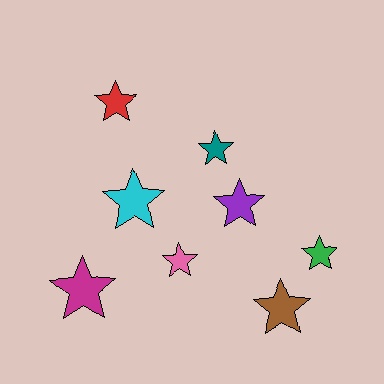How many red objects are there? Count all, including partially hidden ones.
There is 1 red object.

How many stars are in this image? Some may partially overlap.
There are 8 stars.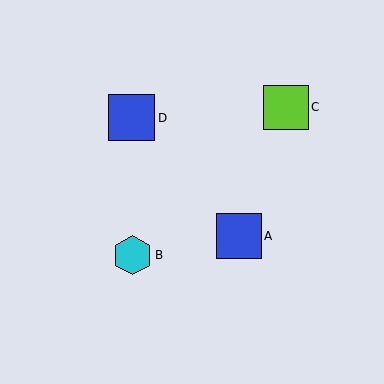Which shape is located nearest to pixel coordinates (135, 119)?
The blue square (labeled D) at (132, 118) is nearest to that location.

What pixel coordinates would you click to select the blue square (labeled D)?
Click at (132, 118) to select the blue square D.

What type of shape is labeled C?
Shape C is a lime square.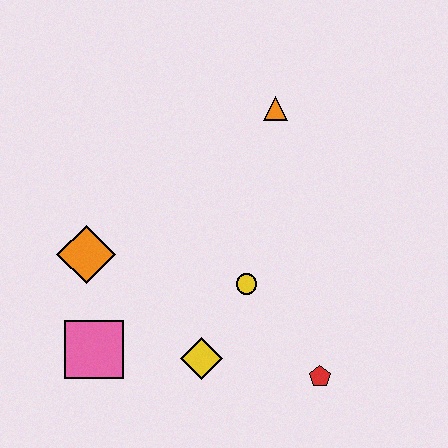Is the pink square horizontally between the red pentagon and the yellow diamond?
No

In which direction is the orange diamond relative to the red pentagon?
The orange diamond is to the left of the red pentagon.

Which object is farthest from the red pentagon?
The orange triangle is farthest from the red pentagon.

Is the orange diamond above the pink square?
Yes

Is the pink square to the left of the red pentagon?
Yes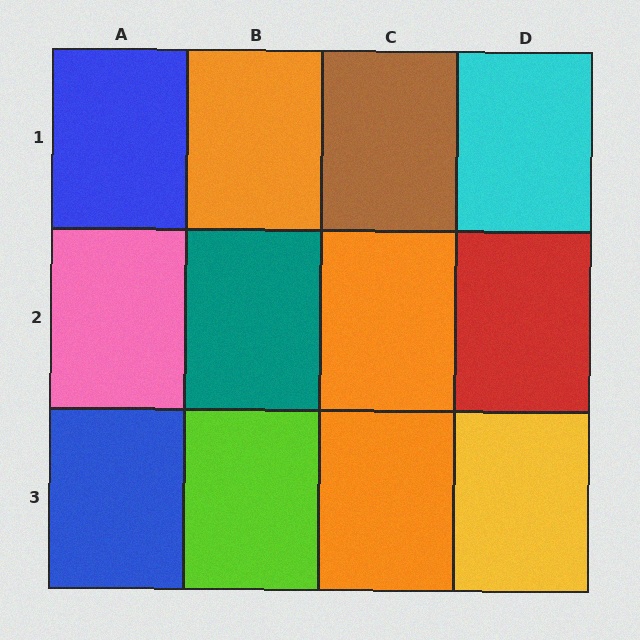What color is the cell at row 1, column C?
Brown.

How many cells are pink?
1 cell is pink.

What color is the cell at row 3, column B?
Lime.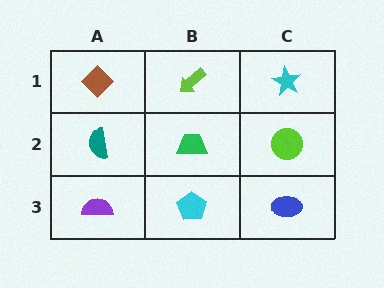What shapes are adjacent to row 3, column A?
A teal semicircle (row 2, column A), a cyan pentagon (row 3, column B).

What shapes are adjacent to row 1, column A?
A teal semicircle (row 2, column A), a lime arrow (row 1, column B).